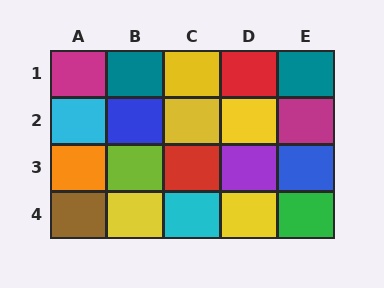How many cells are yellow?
5 cells are yellow.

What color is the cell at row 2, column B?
Blue.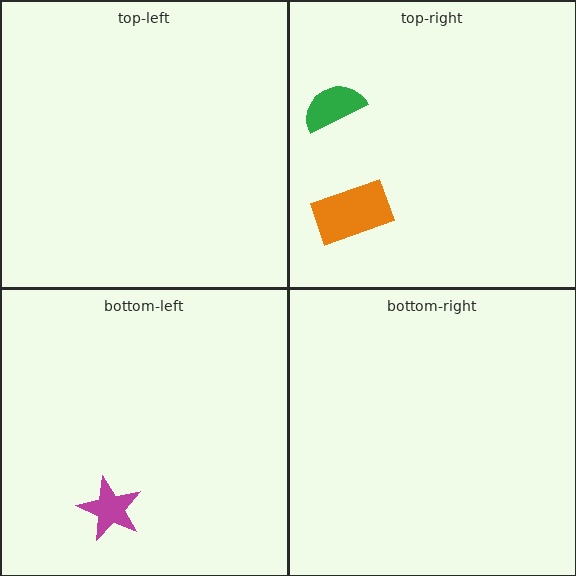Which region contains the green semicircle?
The top-right region.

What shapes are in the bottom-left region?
The magenta star.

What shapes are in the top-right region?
The orange rectangle, the green semicircle.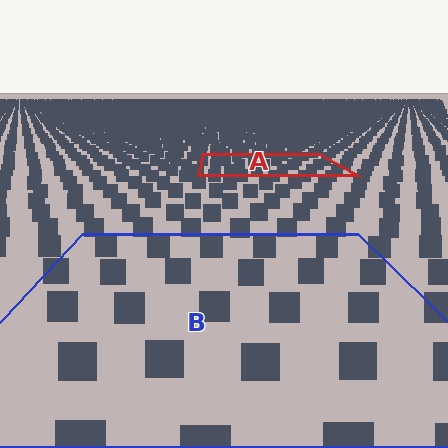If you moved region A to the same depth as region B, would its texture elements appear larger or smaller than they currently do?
They would appear larger. At a closer depth, the same texture elements are projected at a bigger on-screen size.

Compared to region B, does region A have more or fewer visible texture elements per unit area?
Region A has more texture elements per unit area — they are packed more densely because it is farther away.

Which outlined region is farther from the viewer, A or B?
Region A is farther from the viewer — the texture elements inside it appear smaller and more densely packed.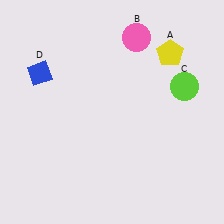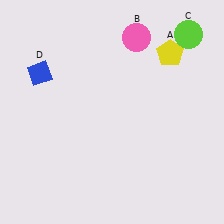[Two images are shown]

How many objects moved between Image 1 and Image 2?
1 object moved between the two images.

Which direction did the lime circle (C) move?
The lime circle (C) moved up.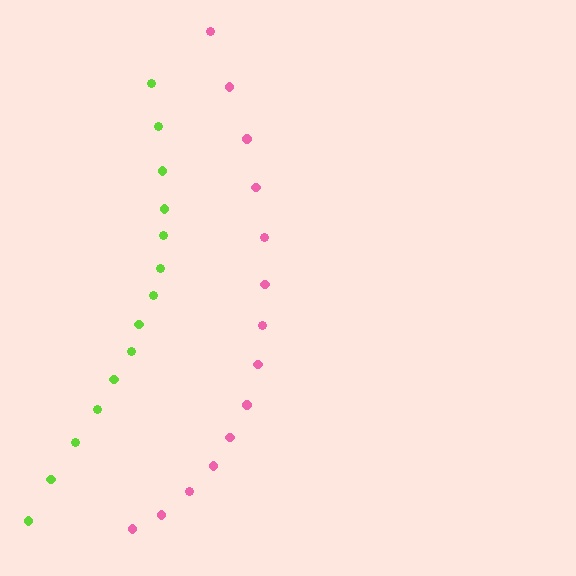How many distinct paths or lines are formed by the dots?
There are 2 distinct paths.